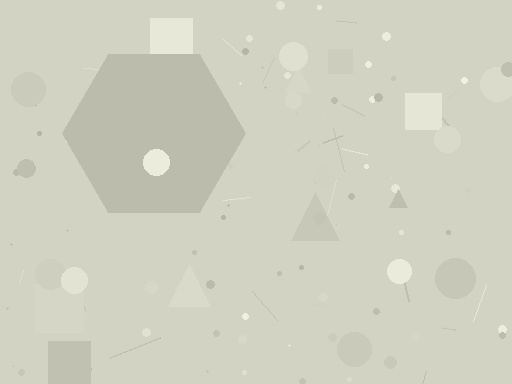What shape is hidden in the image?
A hexagon is hidden in the image.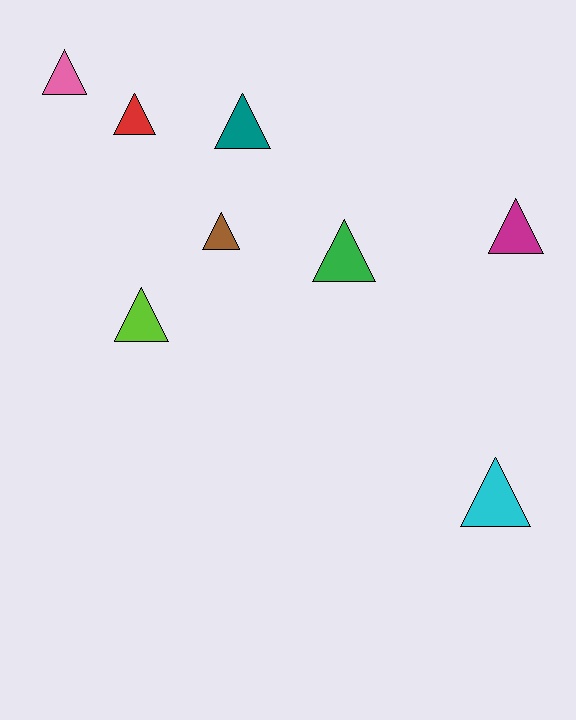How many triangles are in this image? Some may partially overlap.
There are 8 triangles.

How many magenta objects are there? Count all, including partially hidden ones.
There is 1 magenta object.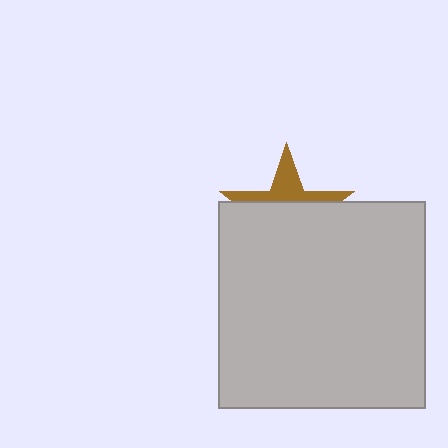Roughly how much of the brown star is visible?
A small part of it is visible (roughly 35%).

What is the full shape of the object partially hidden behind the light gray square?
The partially hidden object is a brown star.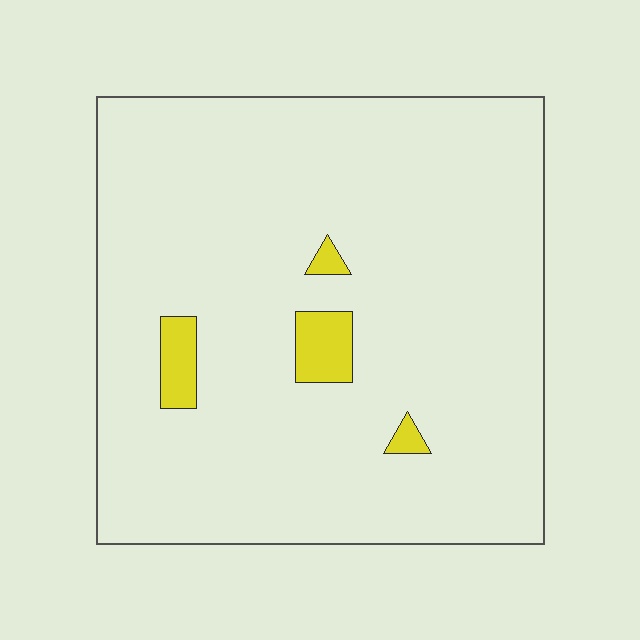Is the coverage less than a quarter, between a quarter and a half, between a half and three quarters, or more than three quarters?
Less than a quarter.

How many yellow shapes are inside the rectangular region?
4.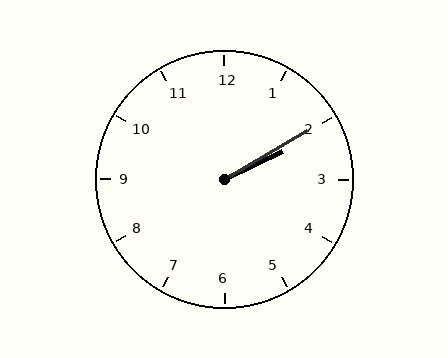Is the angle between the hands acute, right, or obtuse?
It is acute.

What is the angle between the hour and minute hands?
Approximately 5 degrees.